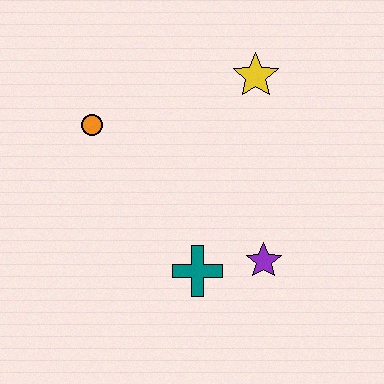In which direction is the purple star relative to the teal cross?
The purple star is to the right of the teal cross.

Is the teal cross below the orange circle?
Yes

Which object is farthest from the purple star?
The orange circle is farthest from the purple star.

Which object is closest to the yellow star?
The orange circle is closest to the yellow star.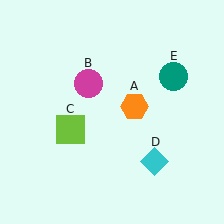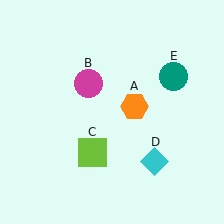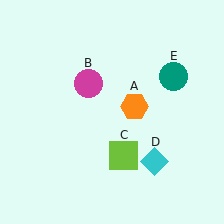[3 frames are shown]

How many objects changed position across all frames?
1 object changed position: lime square (object C).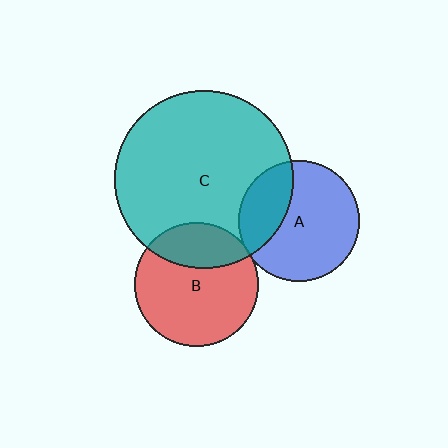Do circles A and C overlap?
Yes.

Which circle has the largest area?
Circle C (teal).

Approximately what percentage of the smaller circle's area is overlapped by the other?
Approximately 30%.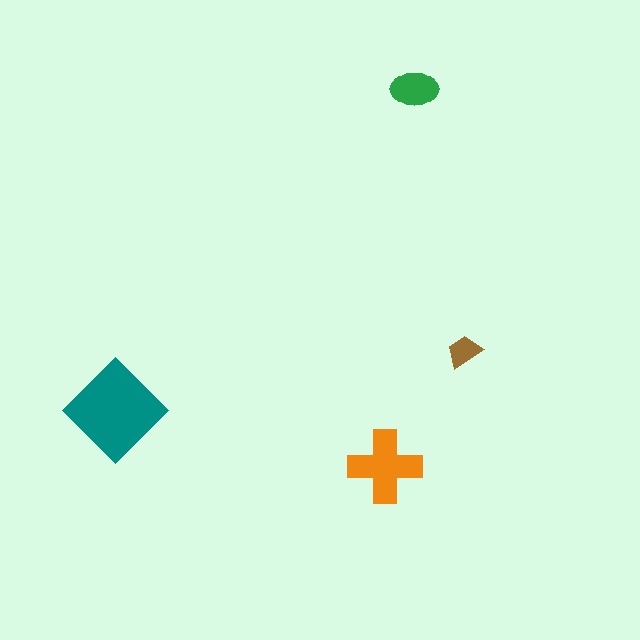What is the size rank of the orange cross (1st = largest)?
2nd.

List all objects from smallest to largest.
The brown trapezoid, the green ellipse, the orange cross, the teal diamond.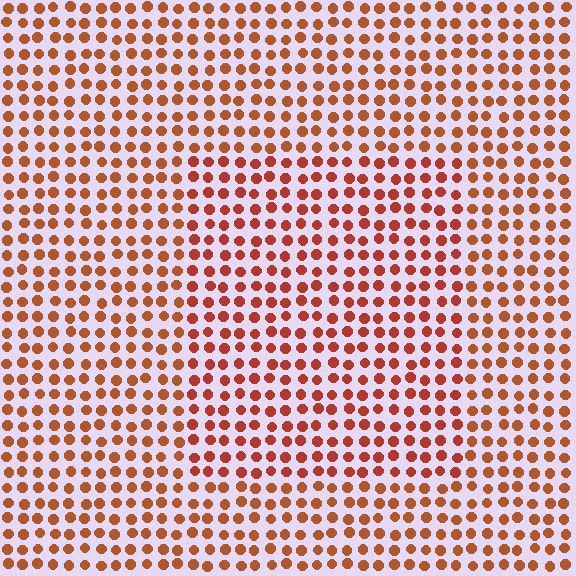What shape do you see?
I see a rectangle.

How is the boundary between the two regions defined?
The boundary is defined purely by a slight shift in hue (about 15 degrees). Spacing, size, and orientation are identical on both sides.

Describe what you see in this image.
The image is filled with small brown elements in a uniform arrangement. A rectangle-shaped region is visible where the elements are tinted to a slightly different hue, forming a subtle color boundary.